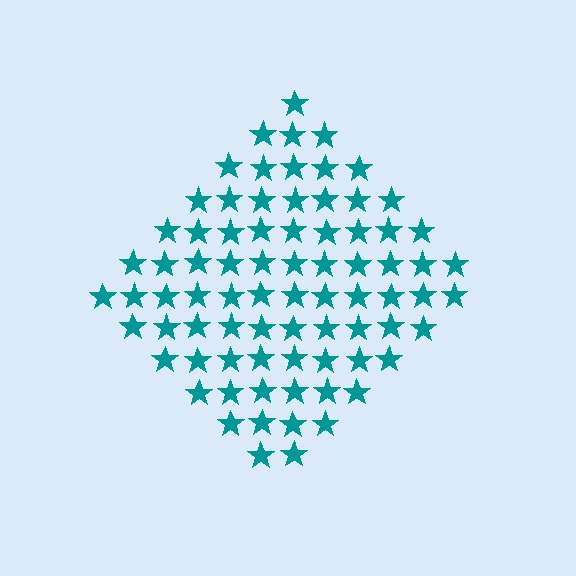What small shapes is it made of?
It is made of small stars.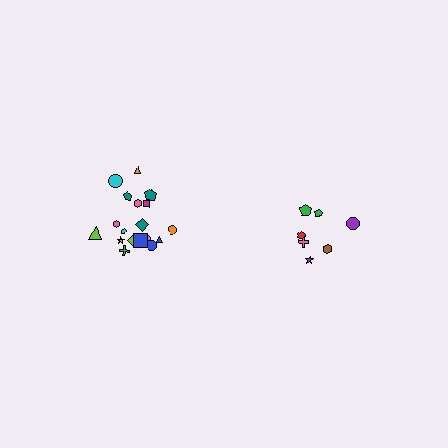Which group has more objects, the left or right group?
The left group.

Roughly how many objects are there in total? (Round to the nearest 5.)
Roughly 25 objects in total.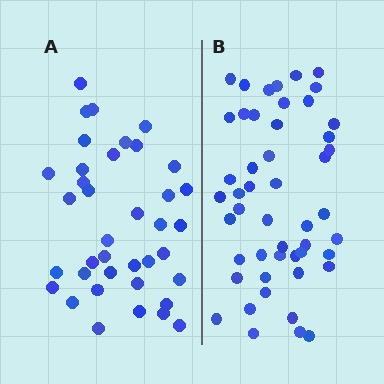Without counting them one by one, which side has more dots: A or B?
Region B (the right region) has more dots.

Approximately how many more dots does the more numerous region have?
Region B has roughly 12 or so more dots than region A.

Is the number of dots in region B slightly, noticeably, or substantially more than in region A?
Region B has noticeably more, but not dramatically so. The ratio is roughly 1.3 to 1.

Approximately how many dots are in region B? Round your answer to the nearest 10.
About 50 dots. (The exact count is 49, which rounds to 50.)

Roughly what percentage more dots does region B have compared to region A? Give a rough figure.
About 30% more.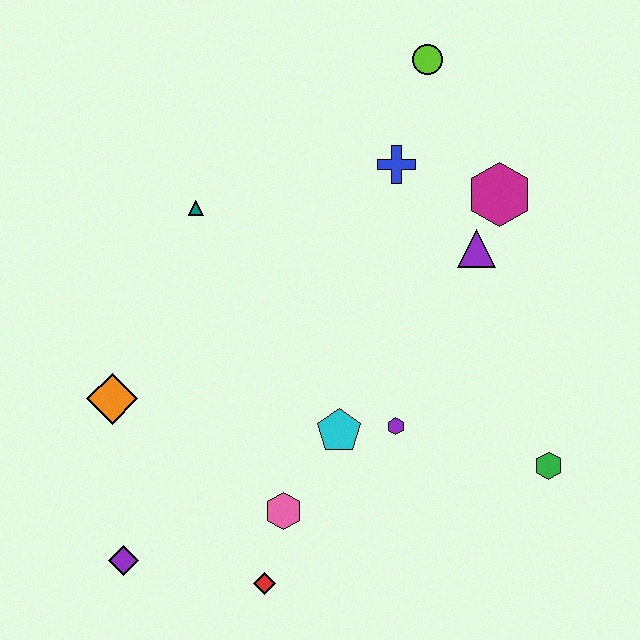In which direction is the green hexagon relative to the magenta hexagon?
The green hexagon is below the magenta hexagon.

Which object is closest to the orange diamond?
The purple diamond is closest to the orange diamond.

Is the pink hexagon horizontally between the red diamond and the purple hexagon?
Yes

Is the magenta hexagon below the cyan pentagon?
No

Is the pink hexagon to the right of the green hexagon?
No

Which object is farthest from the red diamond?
The lime circle is farthest from the red diamond.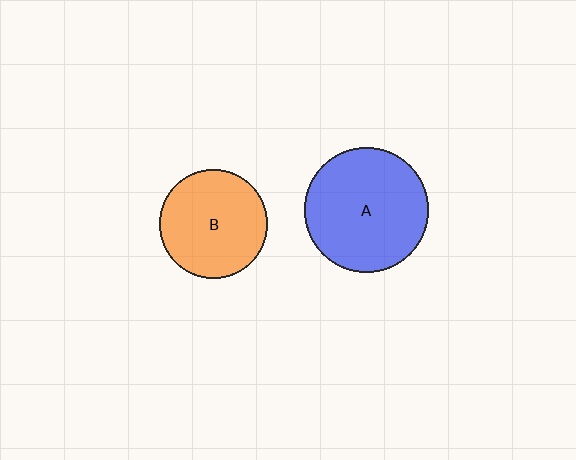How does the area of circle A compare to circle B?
Approximately 1.3 times.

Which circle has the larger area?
Circle A (blue).